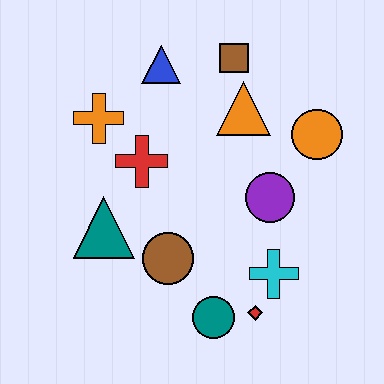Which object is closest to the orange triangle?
The brown square is closest to the orange triangle.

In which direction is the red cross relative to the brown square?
The red cross is below the brown square.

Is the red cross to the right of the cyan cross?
No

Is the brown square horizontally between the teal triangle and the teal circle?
No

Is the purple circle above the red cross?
No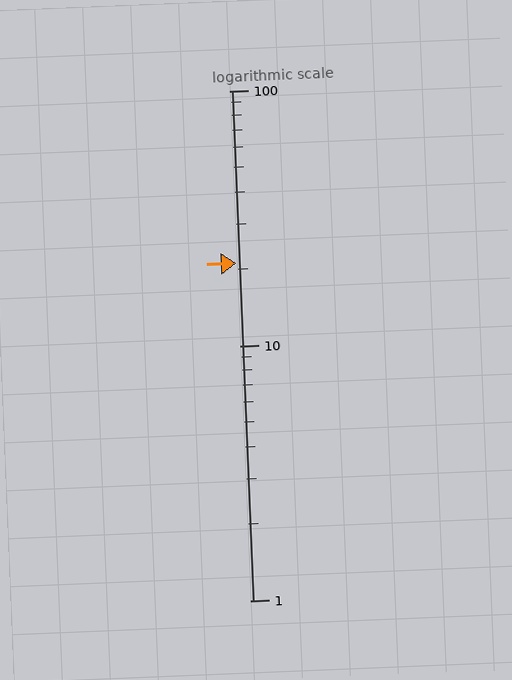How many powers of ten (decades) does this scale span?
The scale spans 2 decades, from 1 to 100.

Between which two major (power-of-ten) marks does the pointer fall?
The pointer is between 10 and 100.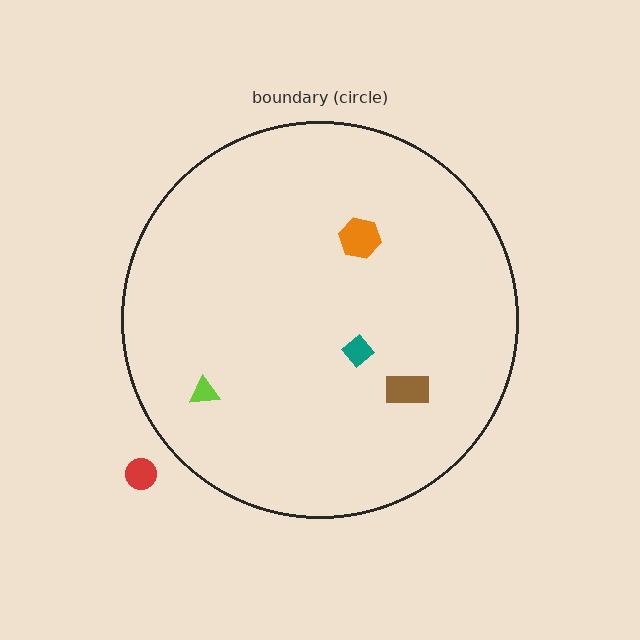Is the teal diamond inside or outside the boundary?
Inside.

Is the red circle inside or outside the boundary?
Outside.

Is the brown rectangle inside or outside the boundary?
Inside.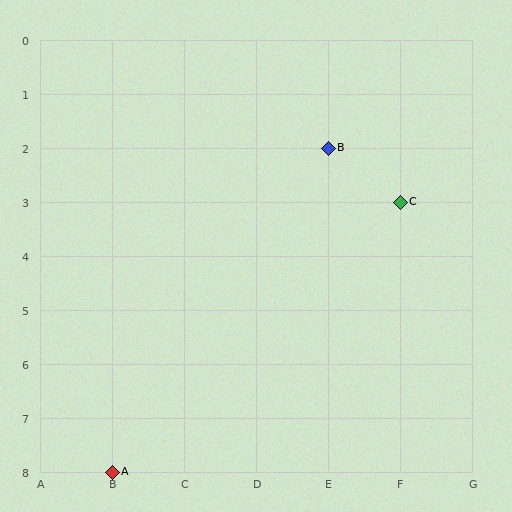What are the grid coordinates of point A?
Point A is at grid coordinates (B, 8).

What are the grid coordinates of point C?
Point C is at grid coordinates (F, 3).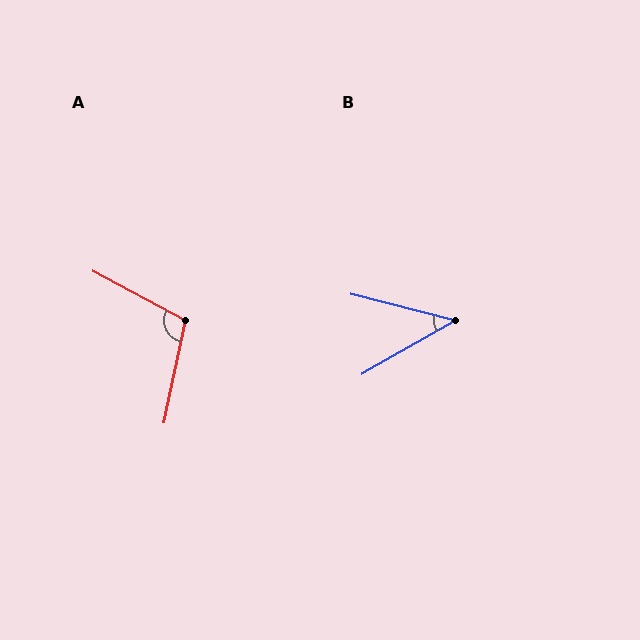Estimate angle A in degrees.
Approximately 107 degrees.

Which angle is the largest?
A, at approximately 107 degrees.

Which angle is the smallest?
B, at approximately 44 degrees.